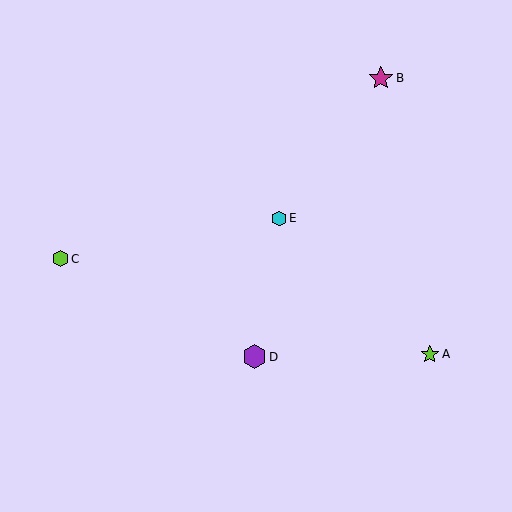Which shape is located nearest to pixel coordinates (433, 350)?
The lime star (labeled A) at (430, 354) is nearest to that location.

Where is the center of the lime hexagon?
The center of the lime hexagon is at (60, 259).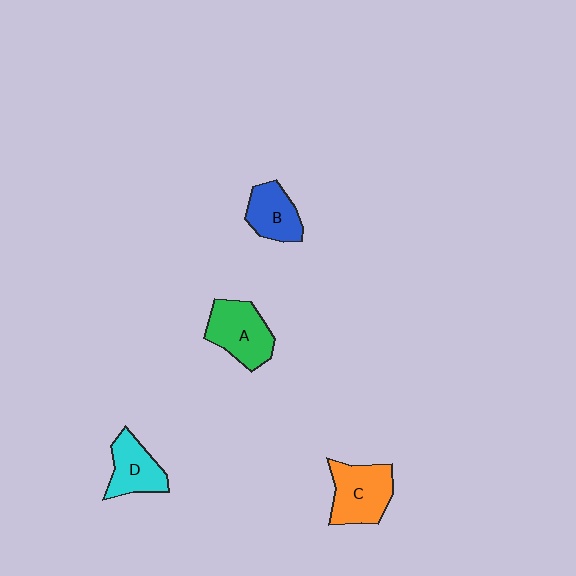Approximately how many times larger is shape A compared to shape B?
Approximately 1.3 times.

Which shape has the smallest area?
Shape B (blue).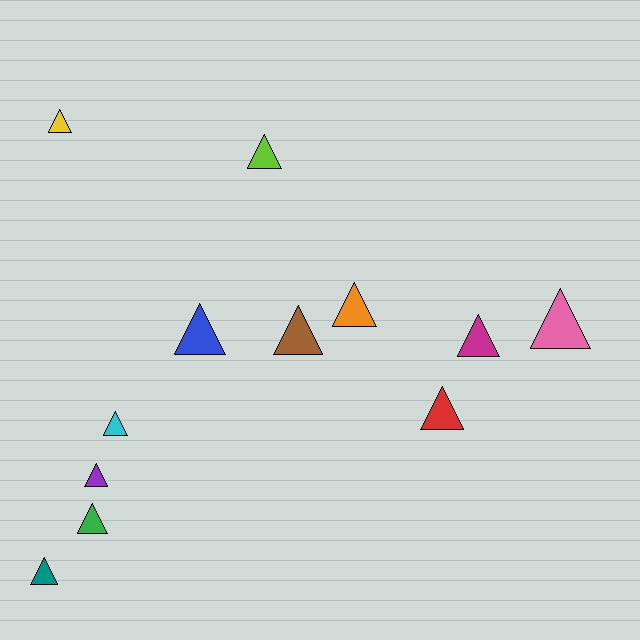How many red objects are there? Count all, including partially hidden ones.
There is 1 red object.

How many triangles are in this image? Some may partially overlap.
There are 12 triangles.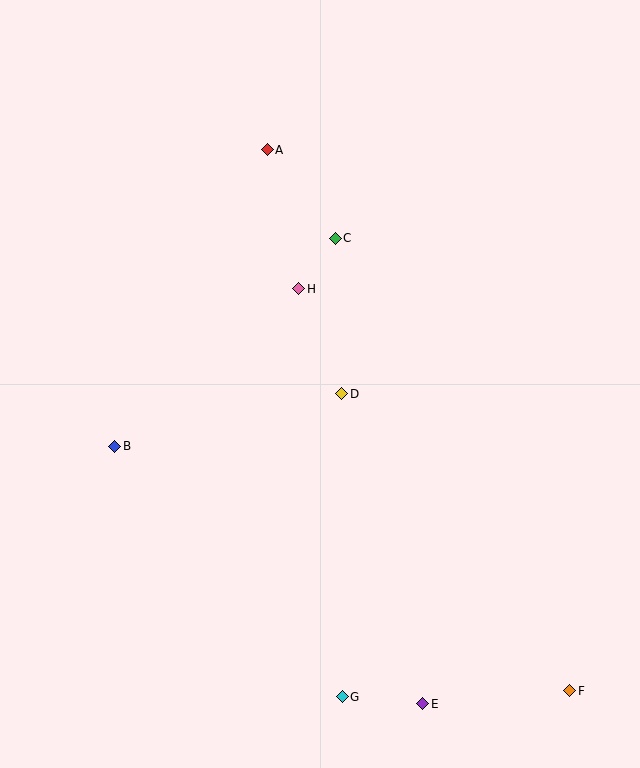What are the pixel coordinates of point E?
Point E is at (423, 704).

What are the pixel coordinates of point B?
Point B is at (115, 446).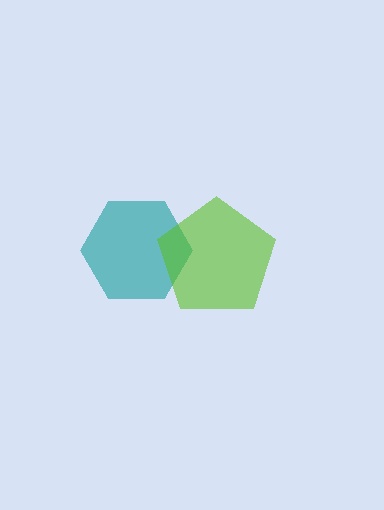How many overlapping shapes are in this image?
There are 2 overlapping shapes in the image.